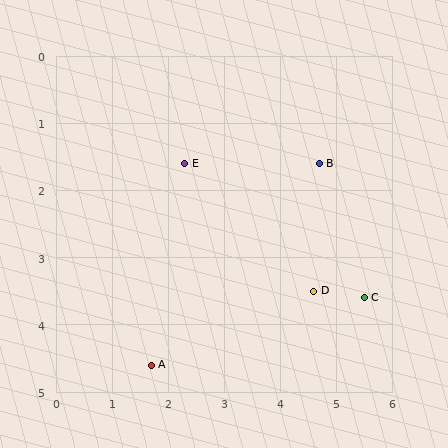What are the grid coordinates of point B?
Point B is at approximately (4.7, 1.6).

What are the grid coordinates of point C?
Point C is at approximately (5.5, 3.6).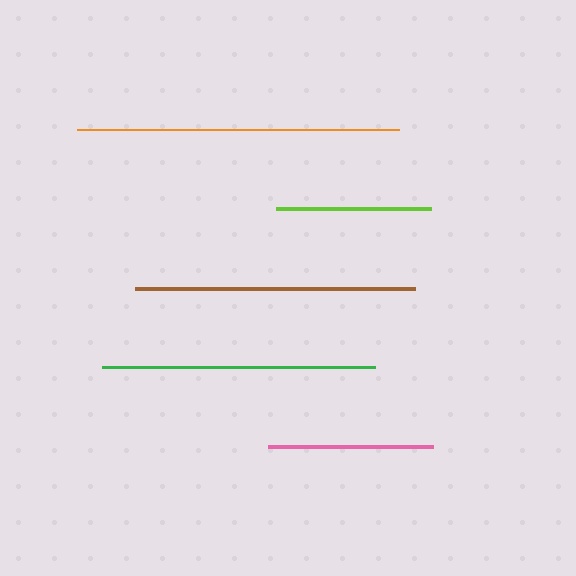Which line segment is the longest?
The orange line is the longest at approximately 322 pixels.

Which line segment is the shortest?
The lime line is the shortest at approximately 155 pixels.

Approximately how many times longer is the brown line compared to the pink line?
The brown line is approximately 1.7 times the length of the pink line.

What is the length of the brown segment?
The brown segment is approximately 280 pixels long.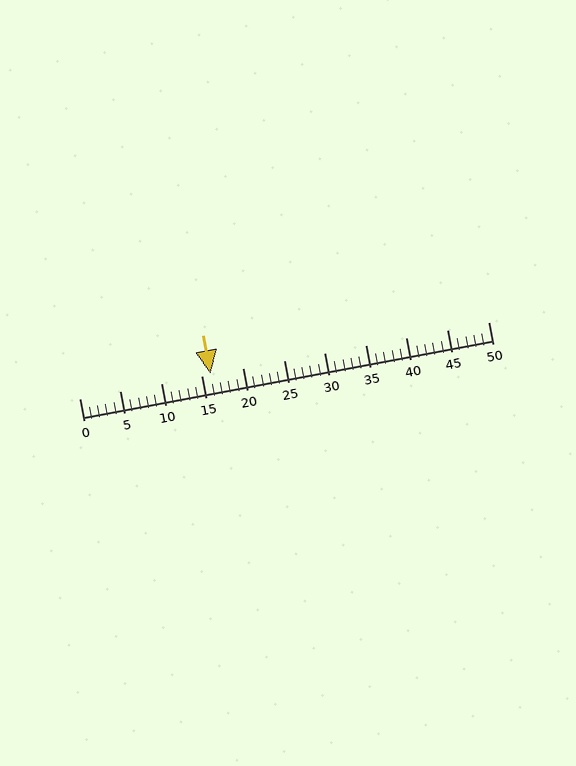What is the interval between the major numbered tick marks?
The major tick marks are spaced 5 units apart.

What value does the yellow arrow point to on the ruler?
The yellow arrow points to approximately 16.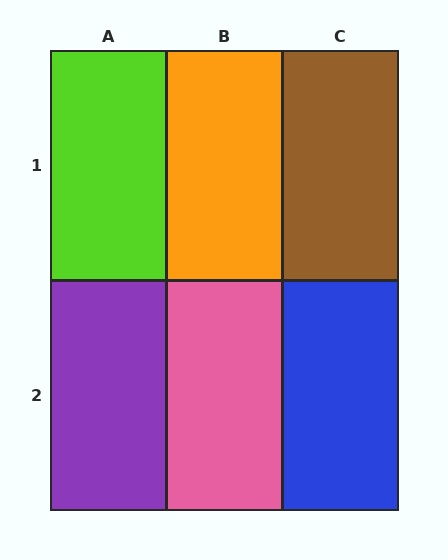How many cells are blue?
1 cell is blue.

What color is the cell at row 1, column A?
Lime.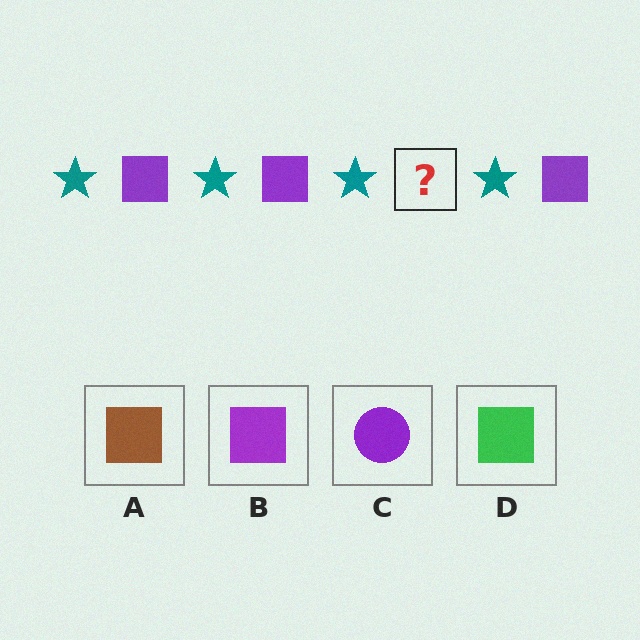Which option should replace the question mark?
Option B.